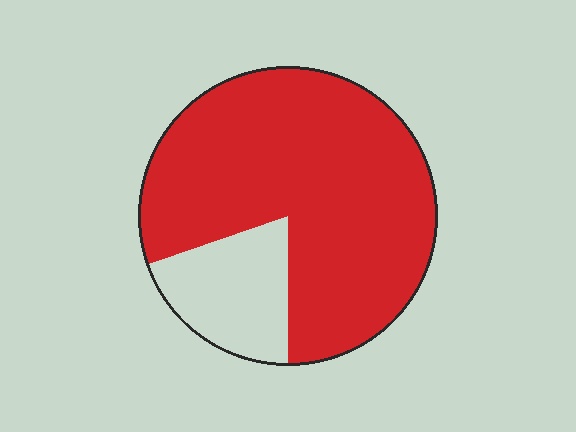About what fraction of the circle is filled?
About four fifths (4/5).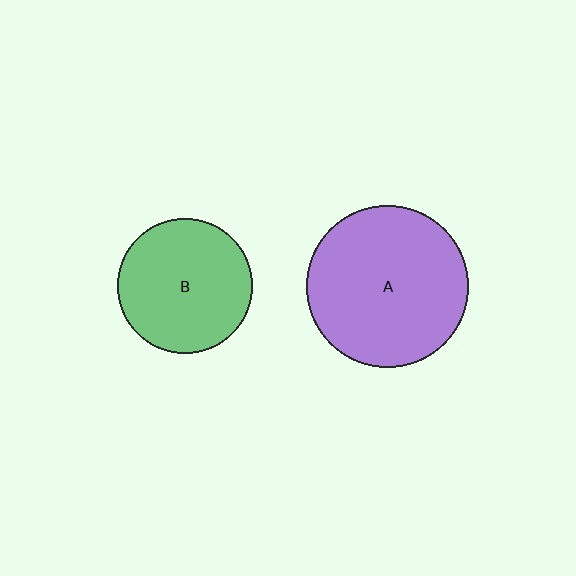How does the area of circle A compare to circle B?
Approximately 1.5 times.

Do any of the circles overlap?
No, none of the circles overlap.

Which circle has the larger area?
Circle A (purple).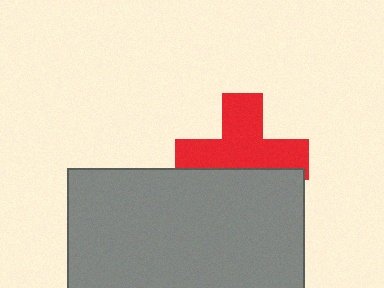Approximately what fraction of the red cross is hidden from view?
Roughly 38% of the red cross is hidden behind the gray rectangle.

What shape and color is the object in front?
The object in front is a gray rectangle.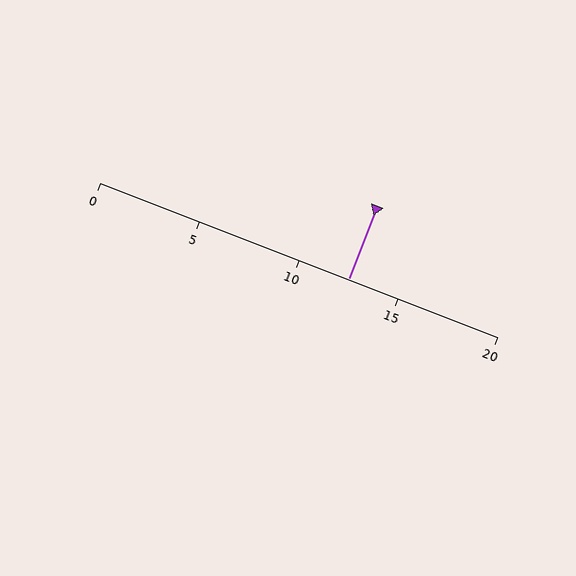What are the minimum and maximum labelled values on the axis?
The axis runs from 0 to 20.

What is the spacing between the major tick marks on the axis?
The major ticks are spaced 5 apart.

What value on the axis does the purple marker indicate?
The marker indicates approximately 12.5.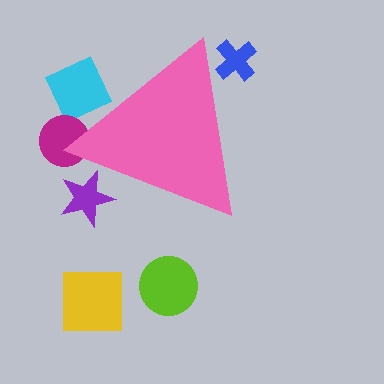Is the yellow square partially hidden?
No, the yellow square is fully visible.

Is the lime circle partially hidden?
No, the lime circle is fully visible.